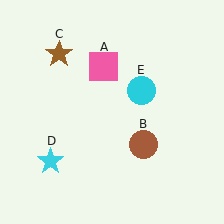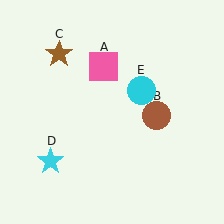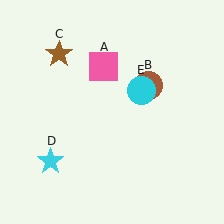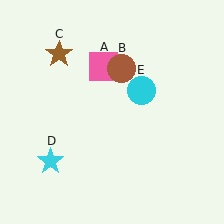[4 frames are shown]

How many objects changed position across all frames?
1 object changed position: brown circle (object B).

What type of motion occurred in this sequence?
The brown circle (object B) rotated counterclockwise around the center of the scene.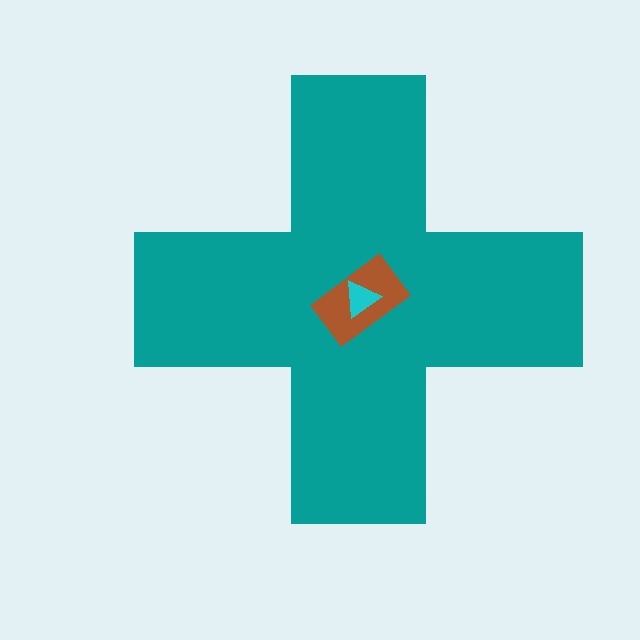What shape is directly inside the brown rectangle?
The cyan triangle.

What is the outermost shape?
The teal cross.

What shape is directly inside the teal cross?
The brown rectangle.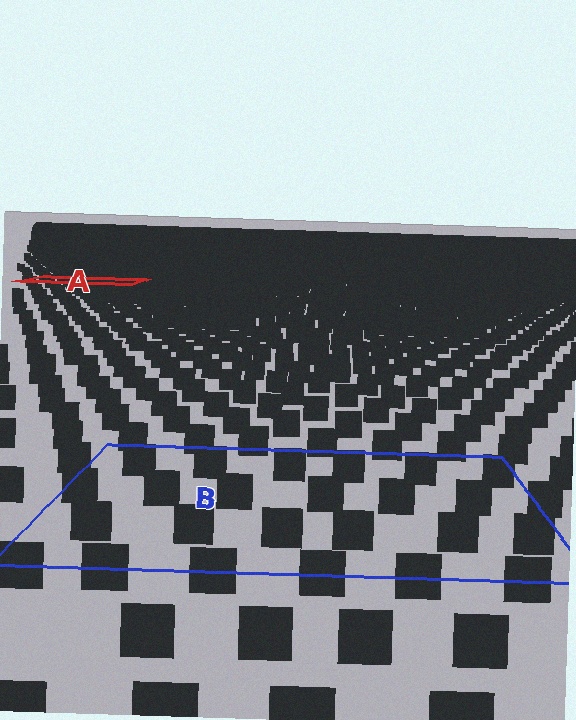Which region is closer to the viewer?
Region B is closer. The texture elements there are larger and more spread out.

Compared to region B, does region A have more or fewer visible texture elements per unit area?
Region A has more texture elements per unit area — they are packed more densely because it is farther away.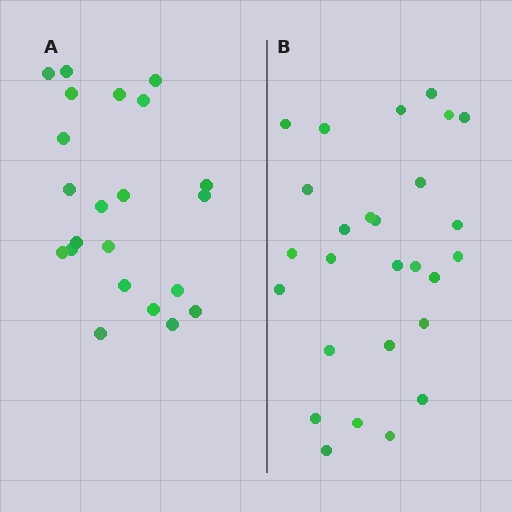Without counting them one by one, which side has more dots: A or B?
Region B (the right region) has more dots.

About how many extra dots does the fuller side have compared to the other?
Region B has about 5 more dots than region A.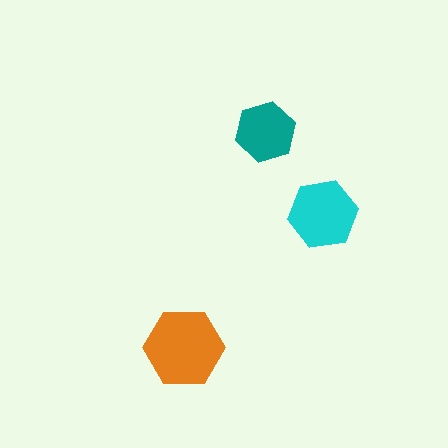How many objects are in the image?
There are 3 objects in the image.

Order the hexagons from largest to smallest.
the orange one, the cyan one, the teal one.